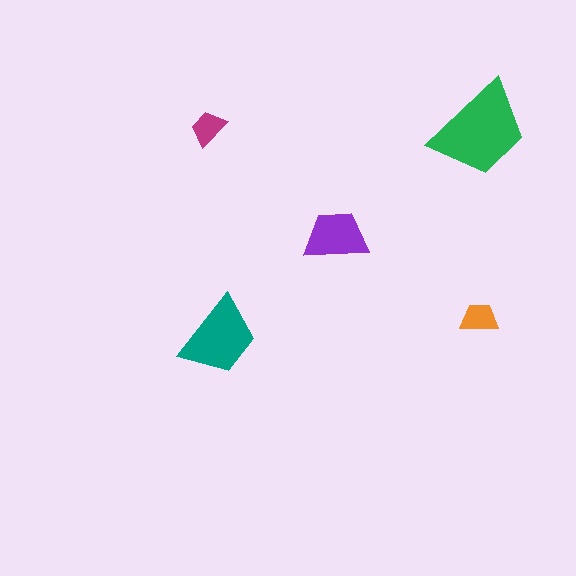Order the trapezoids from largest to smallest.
the green one, the teal one, the purple one, the orange one, the magenta one.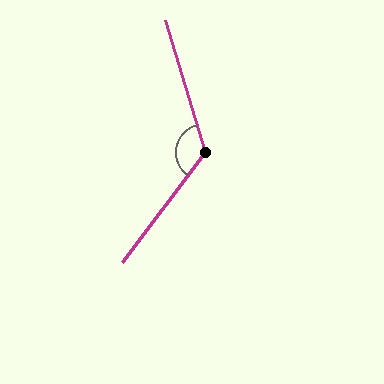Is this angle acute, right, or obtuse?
It is obtuse.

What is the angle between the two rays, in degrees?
Approximately 126 degrees.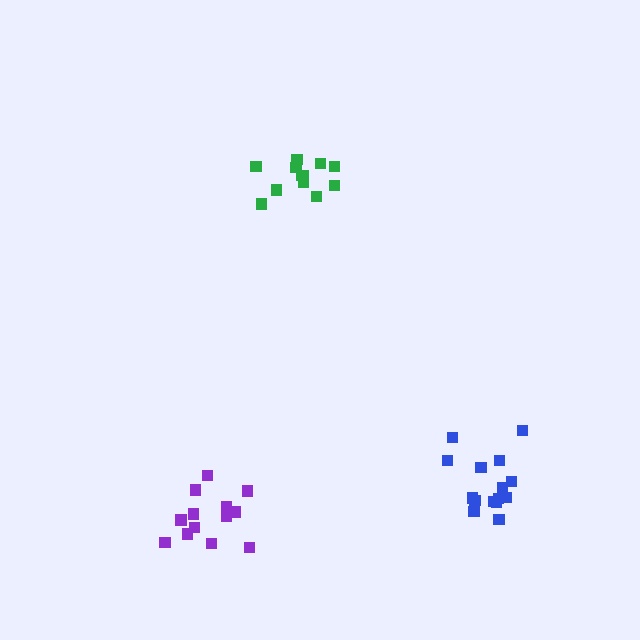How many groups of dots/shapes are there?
There are 3 groups.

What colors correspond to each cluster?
The clusters are colored: purple, green, blue.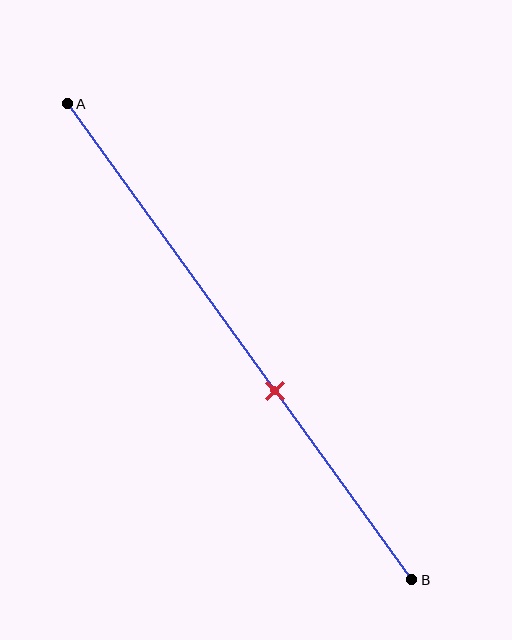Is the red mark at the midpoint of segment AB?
No, the mark is at about 60% from A, not at the 50% midpoint.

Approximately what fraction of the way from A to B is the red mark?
The red mark is approximately 60% of the way from A to B.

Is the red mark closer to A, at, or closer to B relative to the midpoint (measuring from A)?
The red mark is closer to point B than the midpoint of segment AB.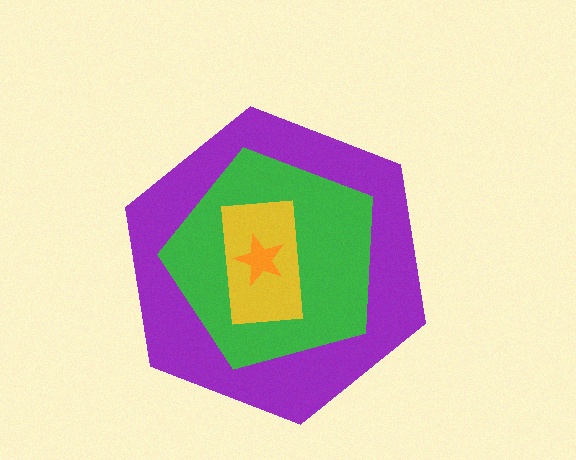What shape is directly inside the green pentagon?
The yellow rectangle.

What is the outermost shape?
The purple hexagon.